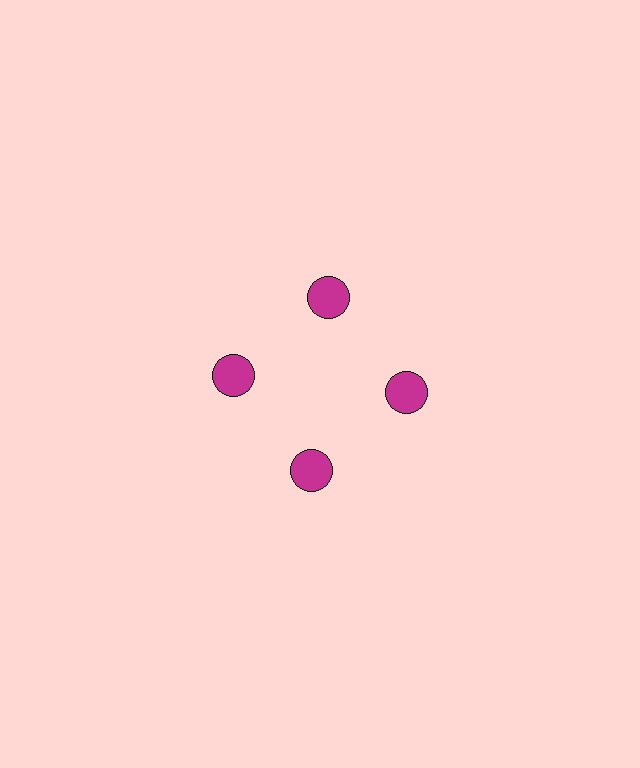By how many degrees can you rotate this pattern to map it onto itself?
The pattern maps onto itself every 90 degrees of rotation.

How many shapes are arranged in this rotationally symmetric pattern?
There are 4 shapes, arranged in 4 groups of 1.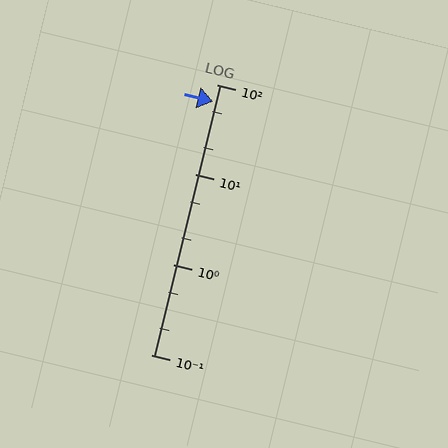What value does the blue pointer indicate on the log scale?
The pointer indicates approximately 65.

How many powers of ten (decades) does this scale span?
The scale spans 3 decades, from 0.1 to 100.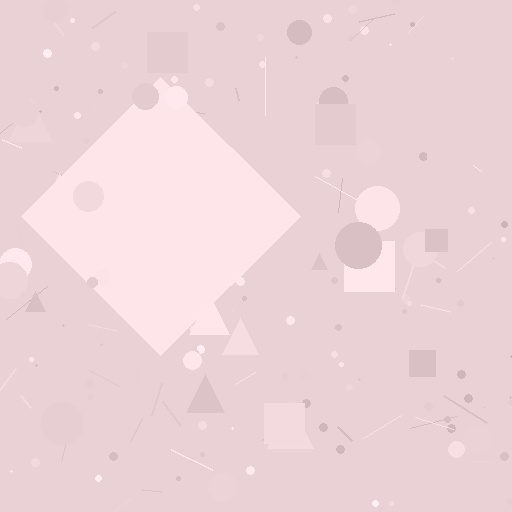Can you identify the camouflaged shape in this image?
The camouflaged shape is a diamond.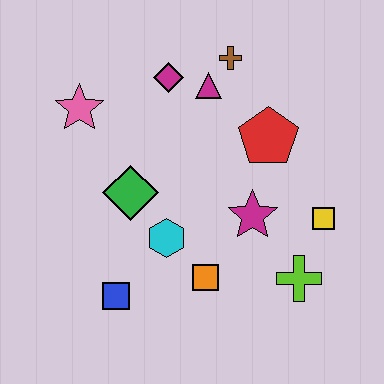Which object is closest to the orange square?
The cyan hexagon is closest to the orange square.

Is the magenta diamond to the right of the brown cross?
No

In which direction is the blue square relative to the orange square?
The blue square is to the left of the orange square.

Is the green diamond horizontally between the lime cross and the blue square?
Yes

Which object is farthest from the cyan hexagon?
The brown cross is farthest from the cyan hexagon.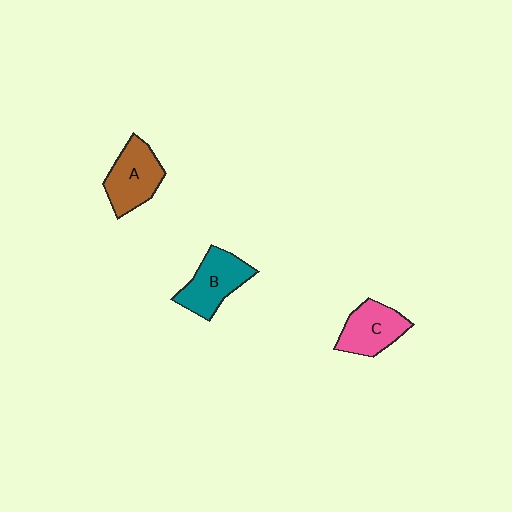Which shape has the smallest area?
Shape C (pink).